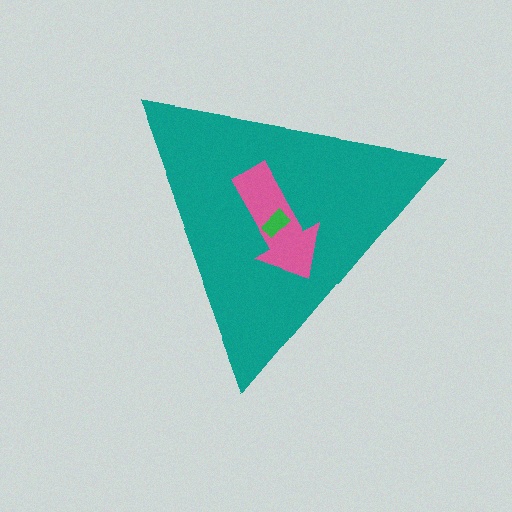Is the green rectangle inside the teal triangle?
Yes.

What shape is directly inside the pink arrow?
The green rectangle.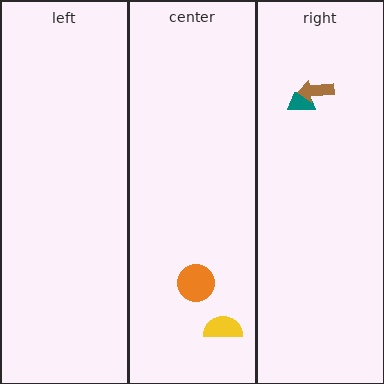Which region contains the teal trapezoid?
The right region.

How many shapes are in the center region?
2.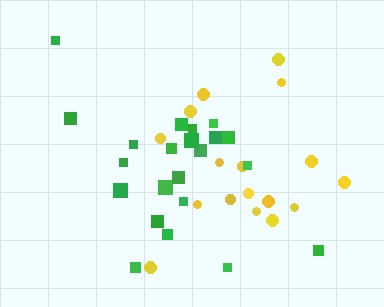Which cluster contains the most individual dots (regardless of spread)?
Green (22).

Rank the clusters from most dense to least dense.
green, yellow.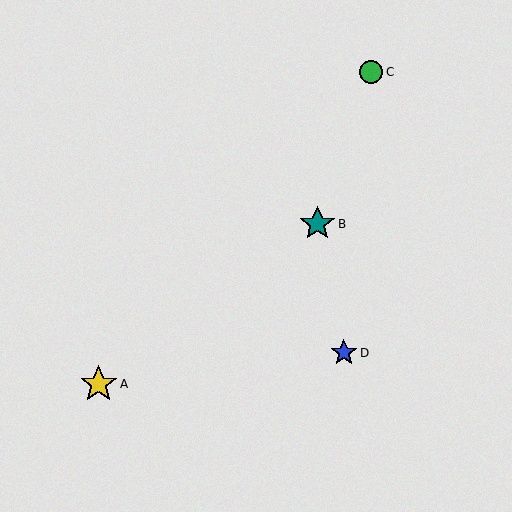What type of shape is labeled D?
Shape D is a blue star.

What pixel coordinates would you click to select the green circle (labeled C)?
Click at (371, 72) to select the green circle C.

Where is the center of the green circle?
The center of the green circle is at (371, 72).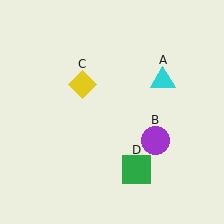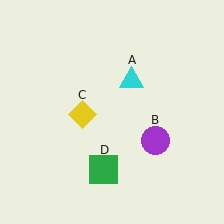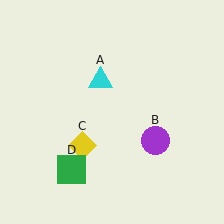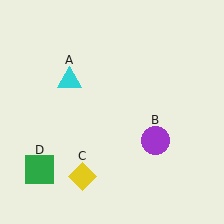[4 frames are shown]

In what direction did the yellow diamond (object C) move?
The yellow diamond (object C) moved down.